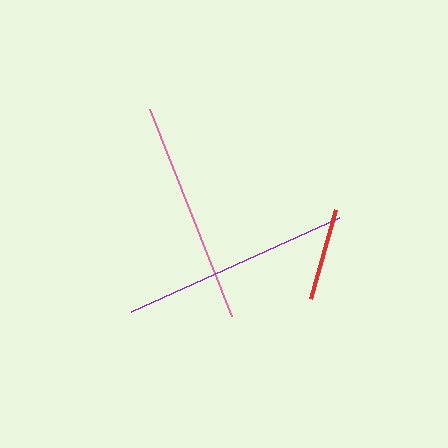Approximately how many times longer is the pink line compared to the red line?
The pink line is approximately 2.4 times the length of the red line.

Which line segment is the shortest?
The red line is the shortest at approximately 92 pixels.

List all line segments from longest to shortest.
From longest to shortest: purple, pink, red.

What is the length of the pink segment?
The pink segment is approximately 222 pixels long.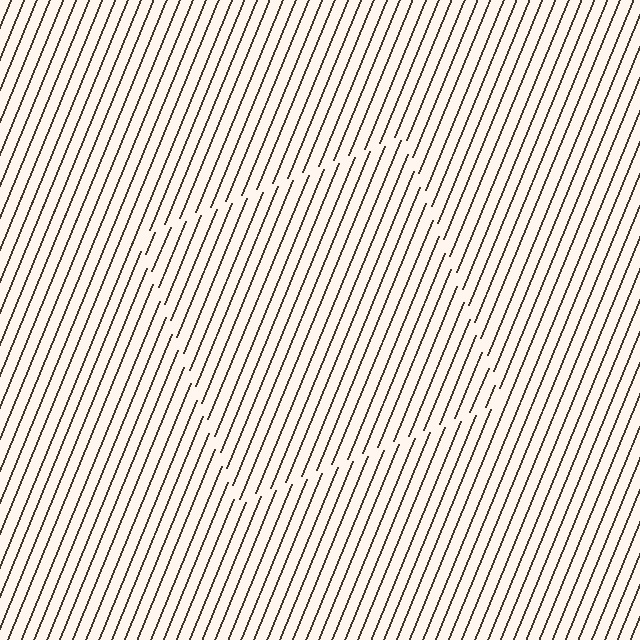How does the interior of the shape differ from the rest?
The interior of the shape contains the same grating, shifted by half a period — the contour is defined by the phase discontinuity where line-ends from the inner and outer gratings abut.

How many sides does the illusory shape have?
4 sides — the line-ends trace a square.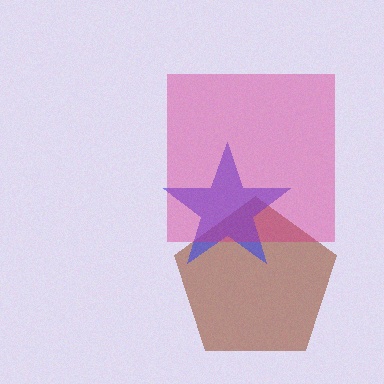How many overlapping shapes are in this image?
There are 3 overlapping shapes in the image.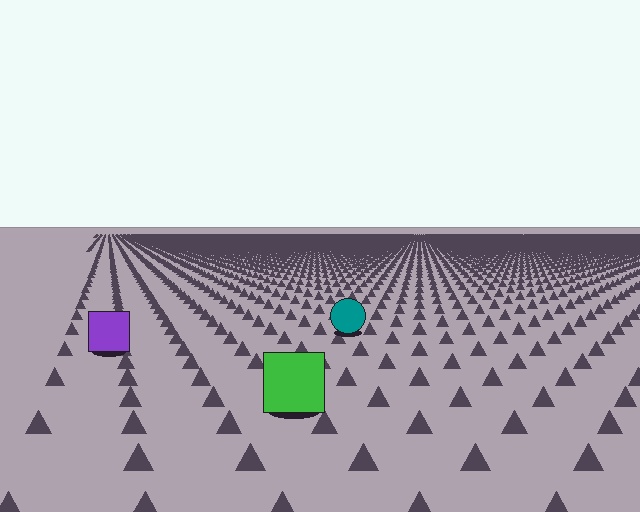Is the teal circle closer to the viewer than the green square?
No. The green square is closer — you can tell from the texture gradient: the ground texture is coarser near it.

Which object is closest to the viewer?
The green square is closest. The texture marks near it are larger and more spread out.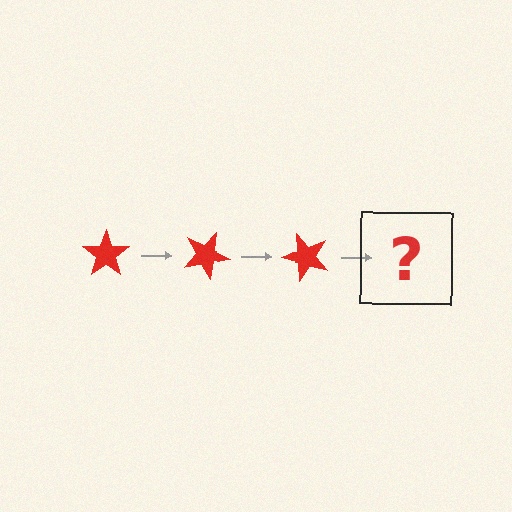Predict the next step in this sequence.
The next step is a red star rotated 75 degrees.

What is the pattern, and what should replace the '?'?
The pattern is that the star rotates 25 degrees each step. The '?' should be a red star rotated 75 degrees.